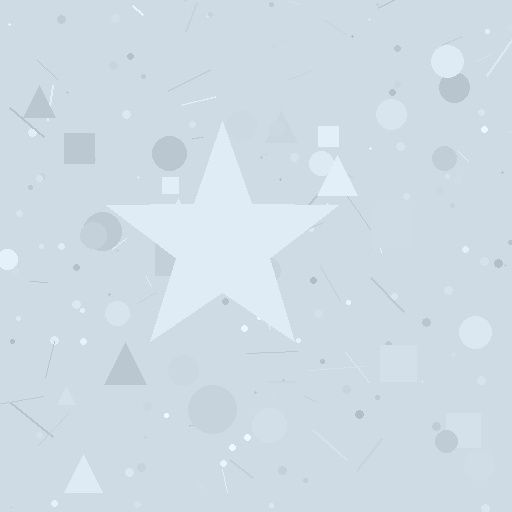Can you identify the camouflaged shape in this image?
The camouflaged shape is a star.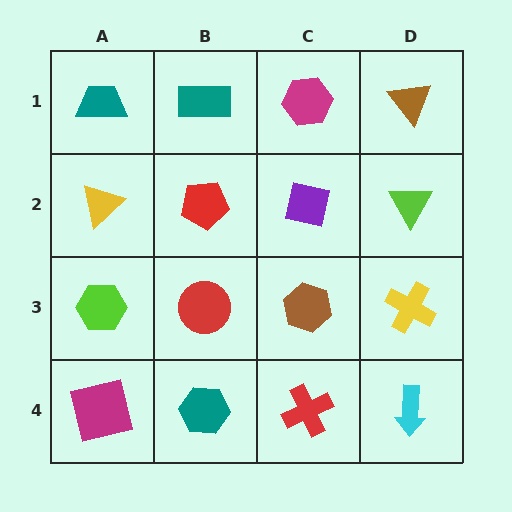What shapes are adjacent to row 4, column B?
A red circle (row 3, column B), a magenta square (row 4, column A), a red cross (row 4, column C).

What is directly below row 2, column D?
A yellow cross.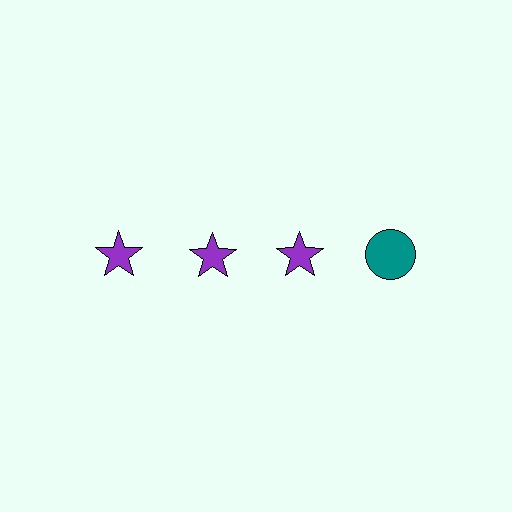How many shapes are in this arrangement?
There are 4 shapes arranged in a grid pattern.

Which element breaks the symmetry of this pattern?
The teal circle in the top row, second from right column breaks the symmetry. All other shapes are purple stars.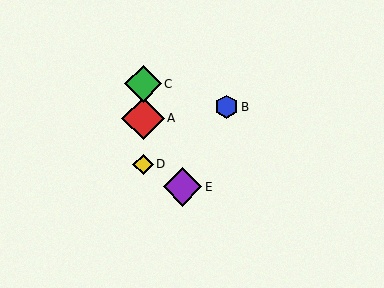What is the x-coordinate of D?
Object D is at x≈143.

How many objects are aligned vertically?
3 objects (A, C, D) are aligned vertically.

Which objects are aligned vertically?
Objects A, C, D are aligned vertically.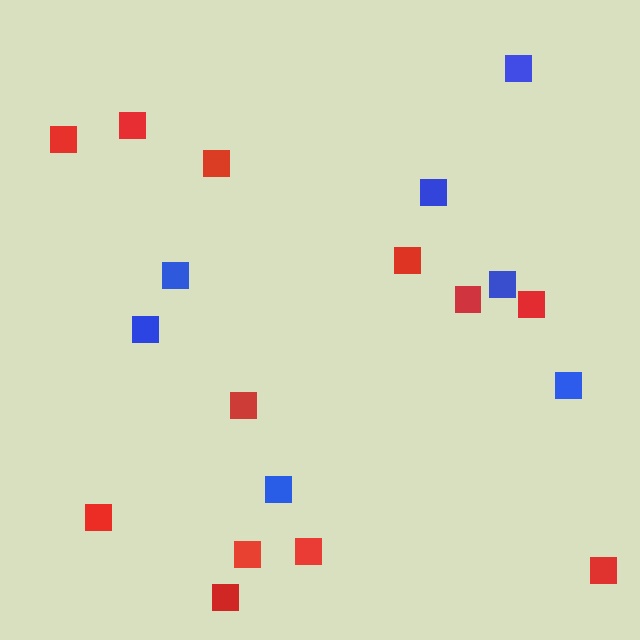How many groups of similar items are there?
There are 2 groups: one group of red squares (12) and one group of blue squares (7).